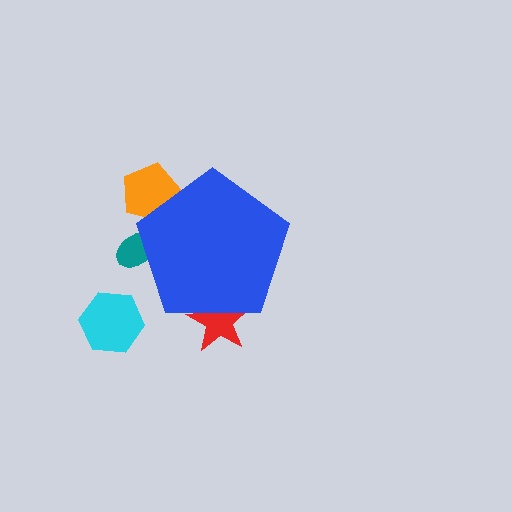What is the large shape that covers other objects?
A blue pentagon.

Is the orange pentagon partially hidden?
Yes, the orange pentagon is partially hidden behind the blue pentagon.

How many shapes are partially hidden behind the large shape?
3 shapes are partially hidden.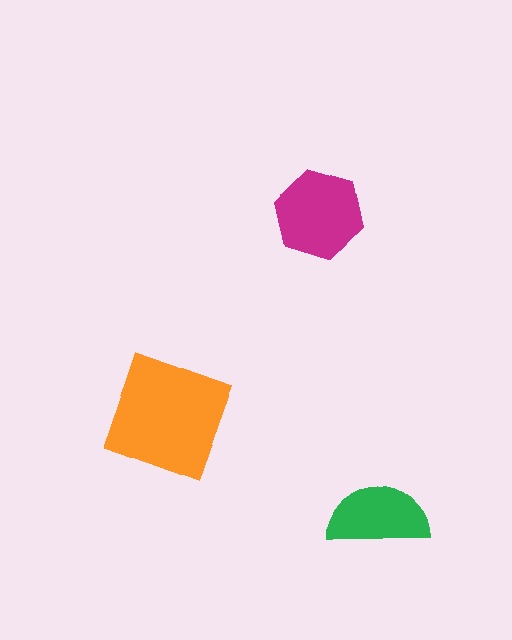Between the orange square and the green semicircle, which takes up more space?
The orange square.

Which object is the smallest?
The green semicircle.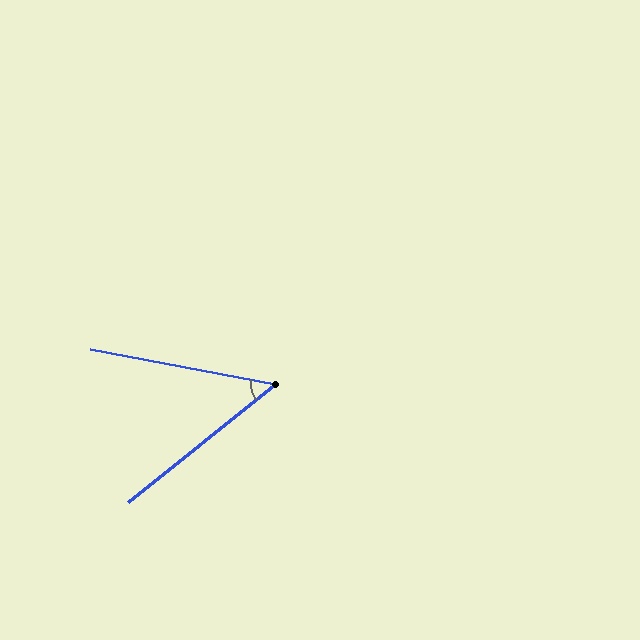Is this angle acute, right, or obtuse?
It is acute.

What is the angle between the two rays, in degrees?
Approximately 49 degrees.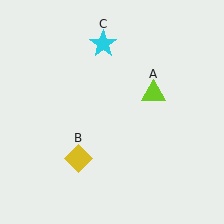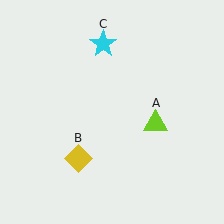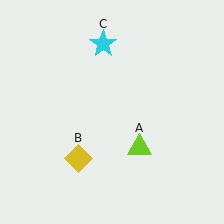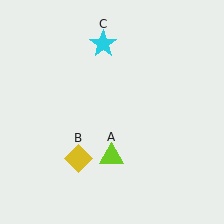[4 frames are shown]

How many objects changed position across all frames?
1 object changed position: lime triangle (object A).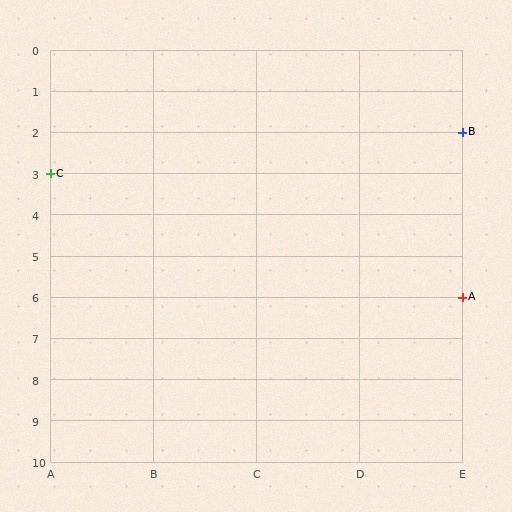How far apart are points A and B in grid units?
Points A and B are 4 rows apart.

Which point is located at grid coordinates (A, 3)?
Point C is at (A, 3).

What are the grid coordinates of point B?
Point B is at grid coordinates (E, 2).